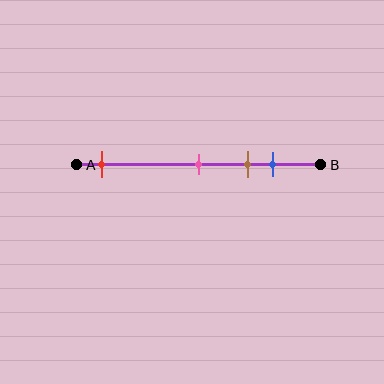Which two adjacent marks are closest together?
The brown and blue marks are the closest adjacent pair.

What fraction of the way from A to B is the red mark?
The red mark is approximately 10% (0.1) of the way from A to B.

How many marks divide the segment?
There are 4 marks dividing the segment.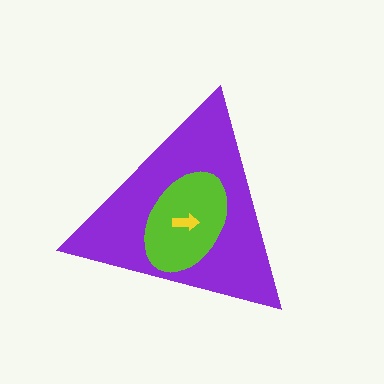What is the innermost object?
The yellow arrow.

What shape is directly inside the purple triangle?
The lime ellipse.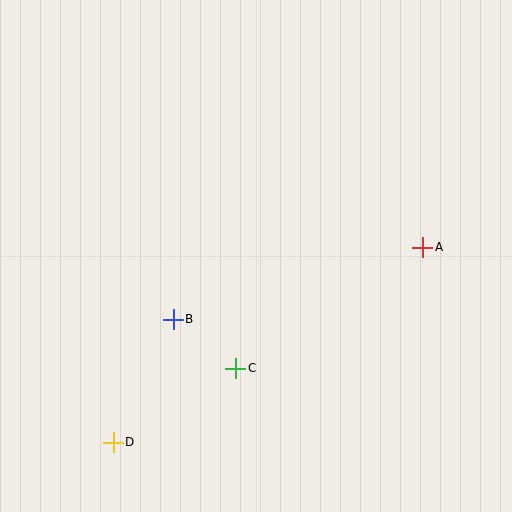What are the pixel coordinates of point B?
Point B is at (173, 319).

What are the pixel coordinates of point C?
Point C is at (236, 368).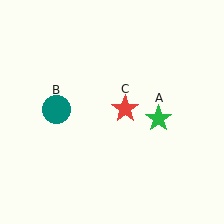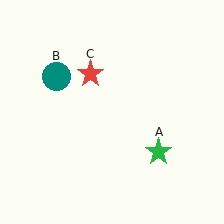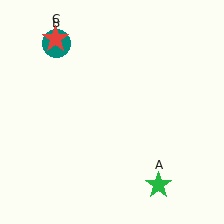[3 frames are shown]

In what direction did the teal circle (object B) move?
The teal circle (object B) moved up.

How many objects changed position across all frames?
3 objects changed position: green star (object A), teal circle (object B), red star (object C).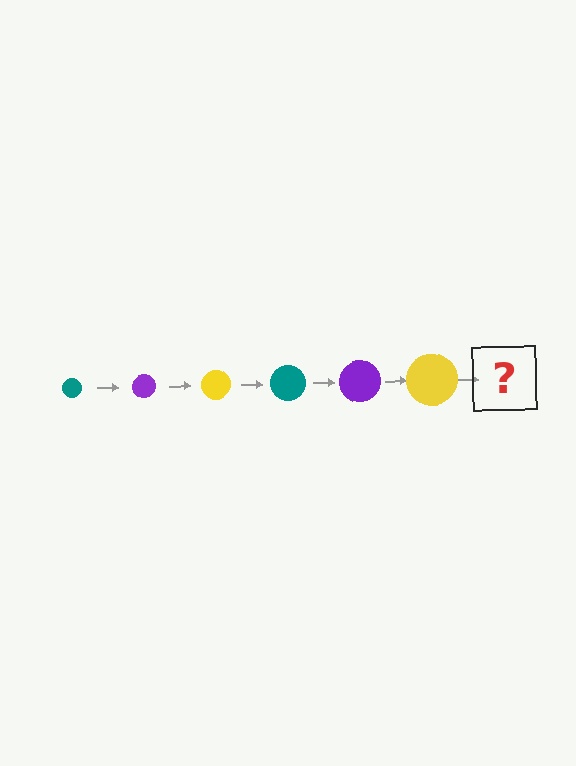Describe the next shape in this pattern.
It should be a teal circle, larger than the previous one.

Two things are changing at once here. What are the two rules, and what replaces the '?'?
The two rules are that the circle grows larger each step and the color cycles through teal, purple, and yellow. The '?' should be a teal circle, larger than the previous one.